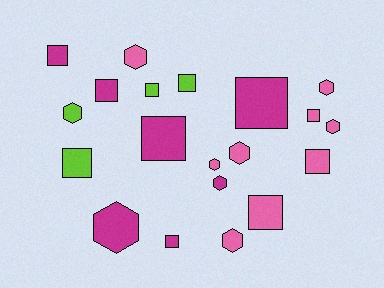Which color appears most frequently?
Pink, with 9 objects.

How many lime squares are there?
There are 3 lime squares.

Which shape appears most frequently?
Square, with 11 objects.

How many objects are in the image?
There are 20 objects.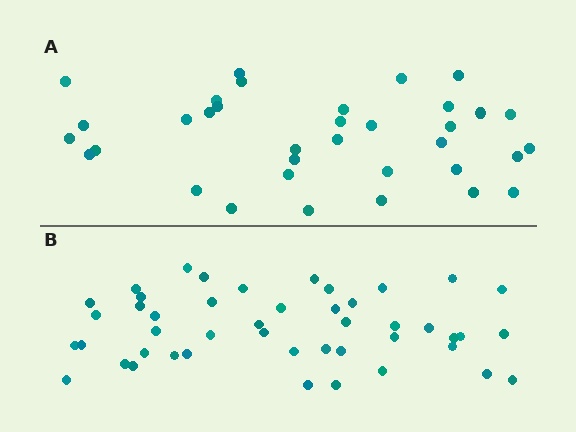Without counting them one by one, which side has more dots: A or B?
Region B (the bottom region) has more dots.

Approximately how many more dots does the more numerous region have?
Region B has roughly 12 or so more dots than region A.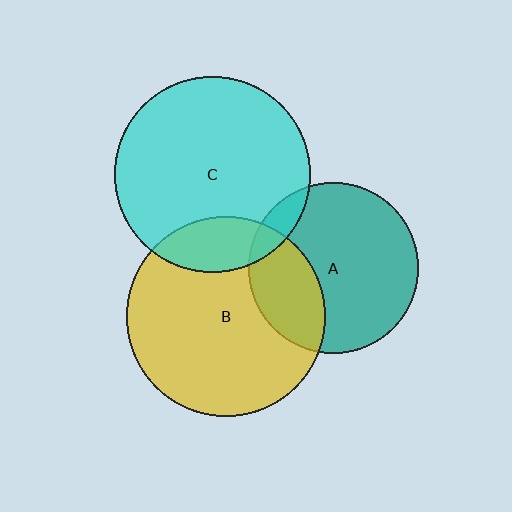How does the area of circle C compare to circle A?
Approximately 1.3 times.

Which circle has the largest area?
Circle B (yellow).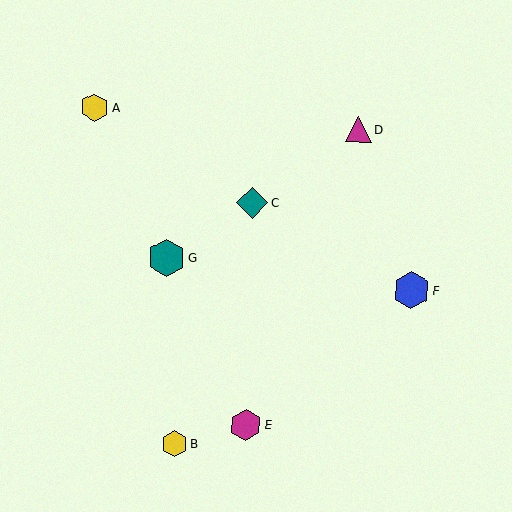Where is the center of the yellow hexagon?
The center of the yellow hexagon is at (95, 108).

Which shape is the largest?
The teal hexagon (labeled G) is the largest.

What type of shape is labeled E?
Shape E is a magenta hexagon.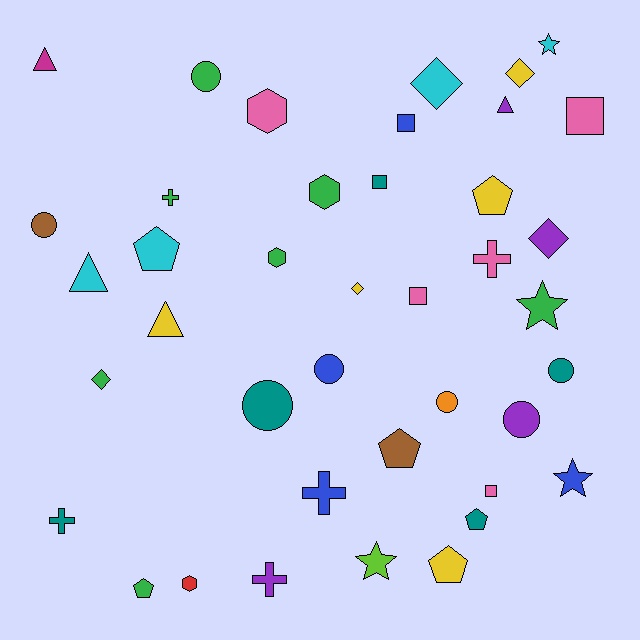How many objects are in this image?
There are 40 objects.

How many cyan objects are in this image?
There are 4 cyan objects.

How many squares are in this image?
There are 5 squares.